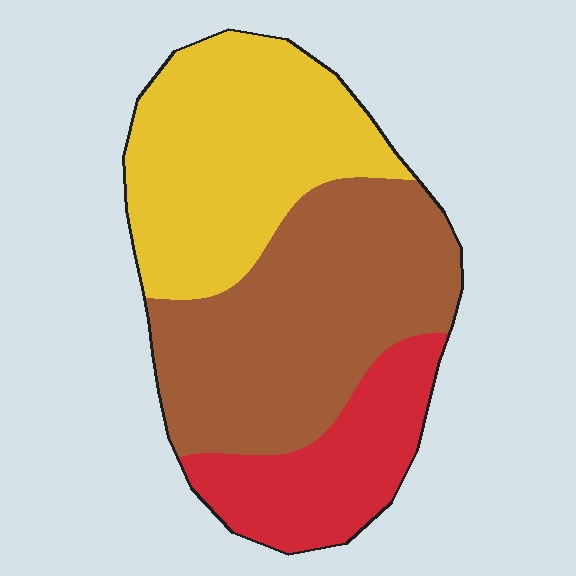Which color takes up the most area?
Brown, at roughly 45%.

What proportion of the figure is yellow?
Yellow takes up about three eighths (3/8) of the figure.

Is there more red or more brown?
Brown.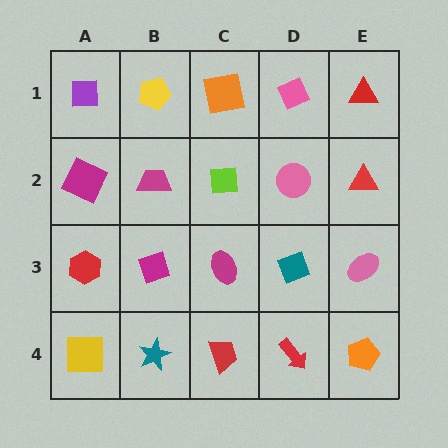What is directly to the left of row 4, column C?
A teal star.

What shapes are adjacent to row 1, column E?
A red triangle (row 2, column E), a pink diamond (row 1, column D).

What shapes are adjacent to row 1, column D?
A pink circle (row 2, column D), an orange square (row 1, column C), a red triangle (row 1, column E).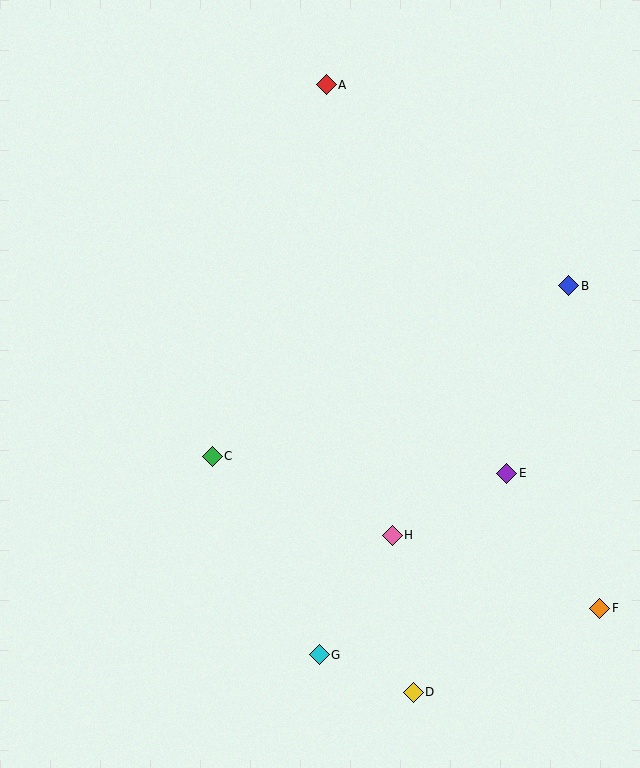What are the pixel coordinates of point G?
Point G is at (319, 655).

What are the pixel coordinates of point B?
Point B is at (569, 286).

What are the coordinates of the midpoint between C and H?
The midpoint between C and H is at (302, 496).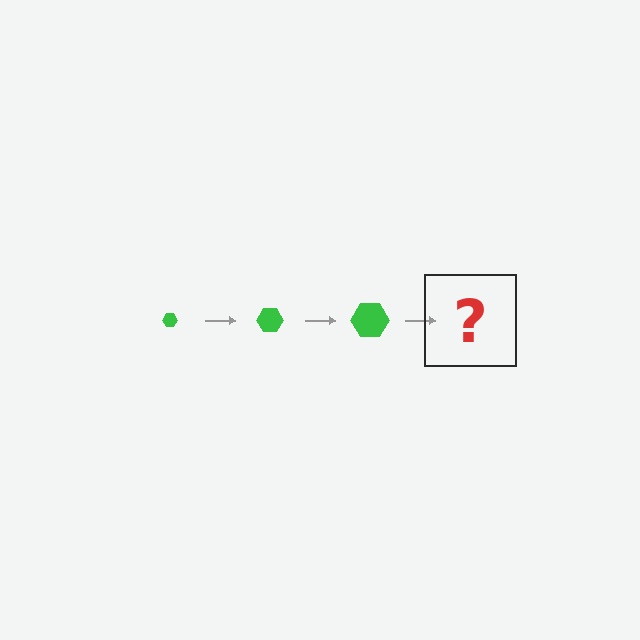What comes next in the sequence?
The next element should be a green hexagon, larger than the previous one.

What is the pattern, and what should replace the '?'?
The pattern is that the hexagon gets progressively larger each step. The '?' should be a green hexagon, larger than the previous one.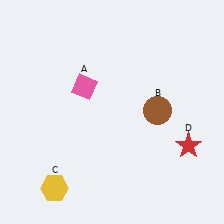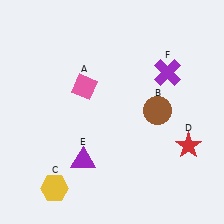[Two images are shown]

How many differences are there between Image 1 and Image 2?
There are 2 differences between the two images.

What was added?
A purple triangle (E), a purple cross (F) were added in Image 2.